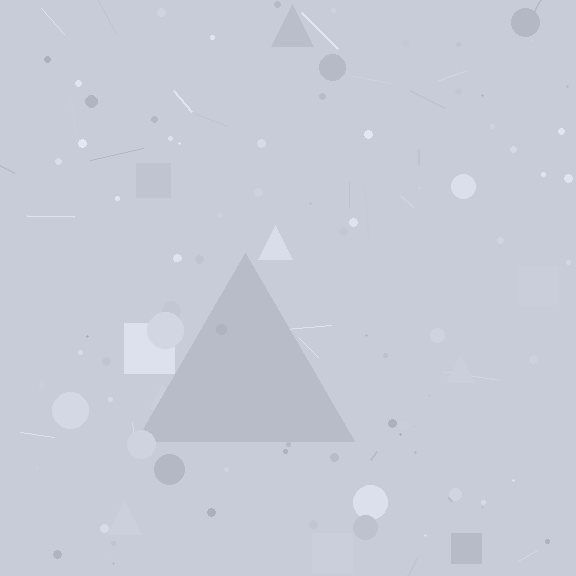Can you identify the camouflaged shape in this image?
The camouflaged shape is a triangle.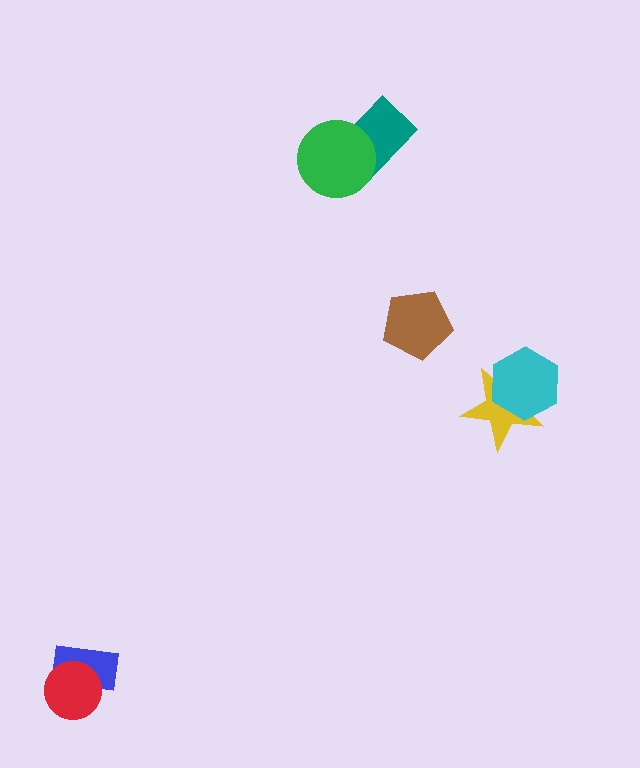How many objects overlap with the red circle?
1 object overlaps with the red circle.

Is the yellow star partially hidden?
Yes, it is partially covered by another shape.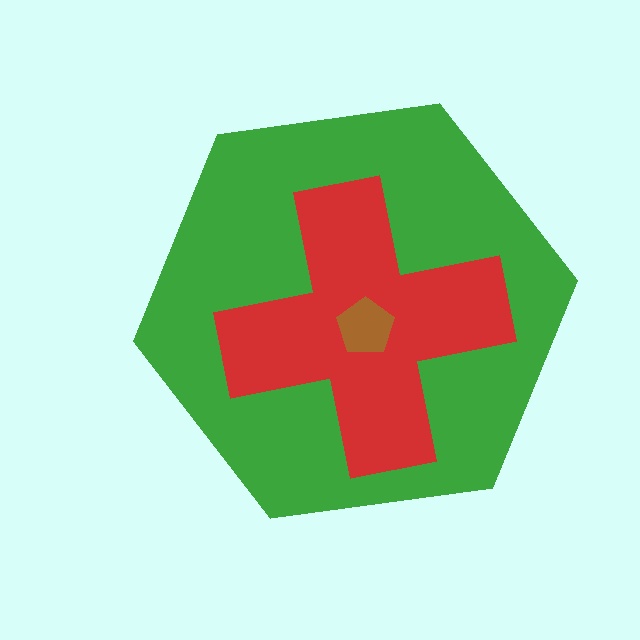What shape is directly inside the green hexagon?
The red cross.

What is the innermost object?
The brown pentagon.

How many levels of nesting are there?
3.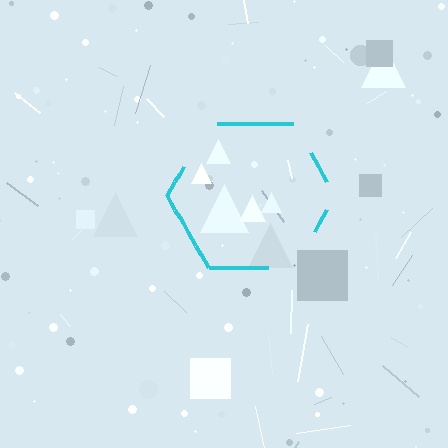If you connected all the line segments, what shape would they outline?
They would outline a hexagon.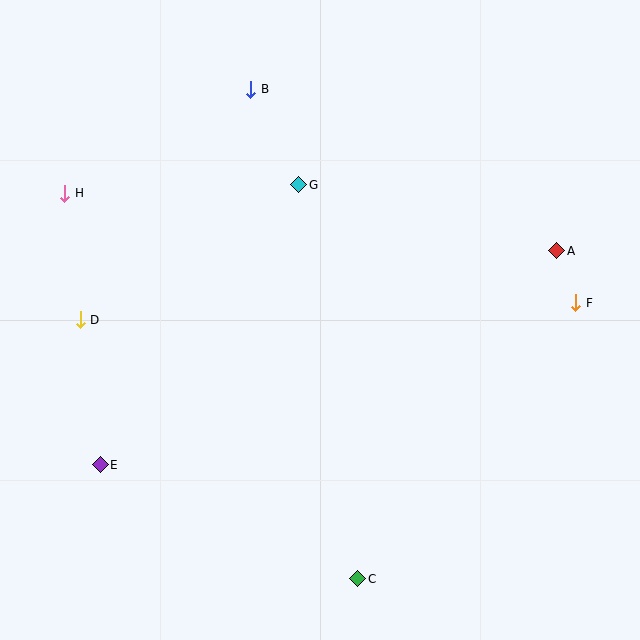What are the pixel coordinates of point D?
Point D is at (80, 320).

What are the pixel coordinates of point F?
Point F is at (576, 303).